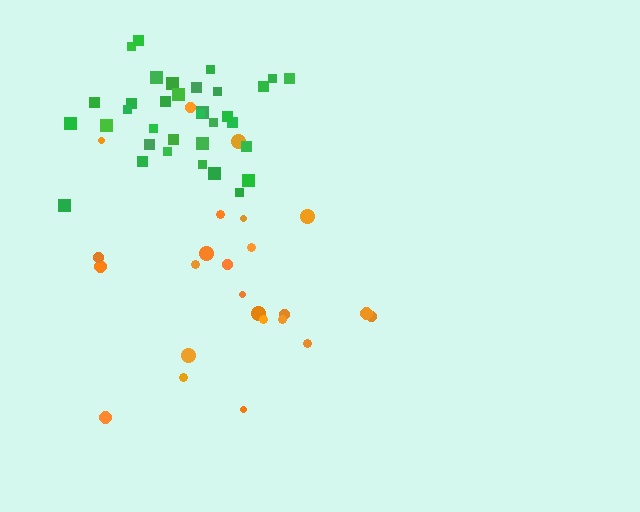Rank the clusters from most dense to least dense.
green, orange.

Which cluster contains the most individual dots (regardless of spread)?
Green (35).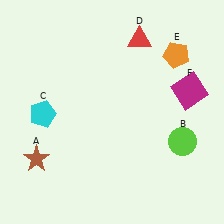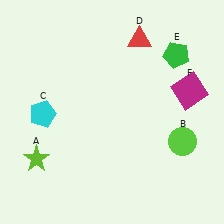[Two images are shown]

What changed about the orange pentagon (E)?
In Image 1, E is orange. In Image 2, it changed to green.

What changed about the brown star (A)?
In Image 1, A is brown. In Image 2, it changed to lime.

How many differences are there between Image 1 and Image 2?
There are 2 differences between the two images.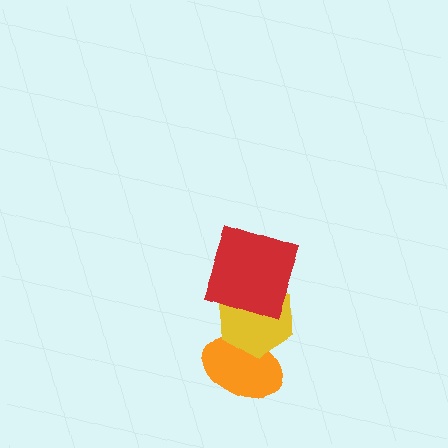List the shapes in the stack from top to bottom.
From top to bottom: the red square, the yellow hexagon, the orange ellipse.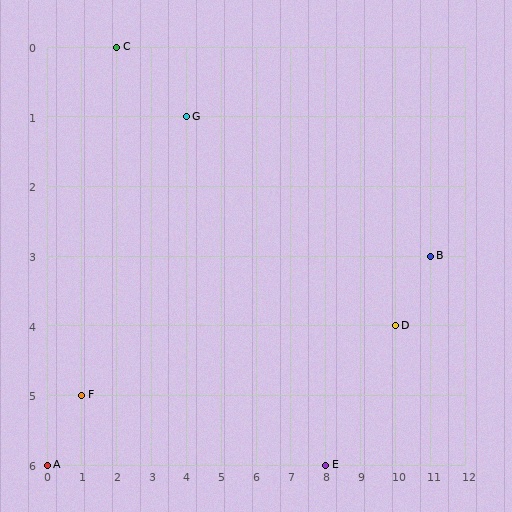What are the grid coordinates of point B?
Point B is at grid coordinates (11, 3).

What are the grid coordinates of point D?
Point D is at grid coordinates (10, 4).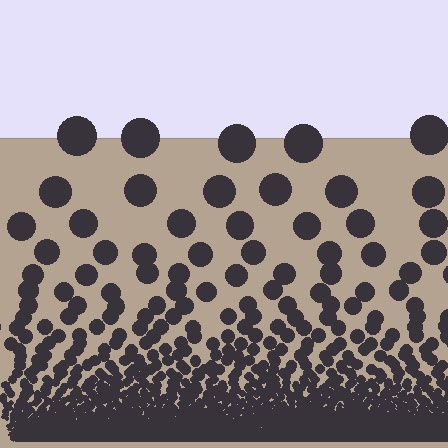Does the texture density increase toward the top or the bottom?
Density increases toward the bottom.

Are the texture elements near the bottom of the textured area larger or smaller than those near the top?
Smaller. The gradient is inverted — elements near the bottom are smaller and denser.